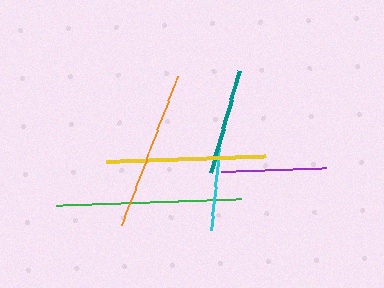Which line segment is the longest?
The green line is the longest at approximately 185 pixels.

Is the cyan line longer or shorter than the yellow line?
The yellow line is longer than the cyan line.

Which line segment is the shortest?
The cyan line is the shortest at approximately 83 pixels.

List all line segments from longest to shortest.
From longest to shortest: green, yellow, orange, teal, purple, cyan.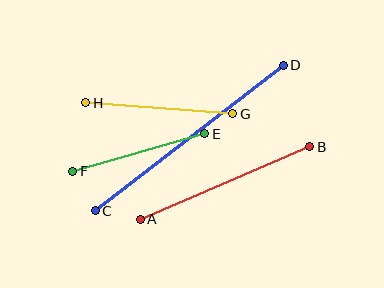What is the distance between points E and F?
The distance is approximately 137 pixels.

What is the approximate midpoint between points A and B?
The midpoint is at approximately (225, 183) pixels.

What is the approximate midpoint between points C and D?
The midpoint is at approximately (189, 138) pixels.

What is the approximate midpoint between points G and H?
The midpoint is at approximately (159, 108) pixels.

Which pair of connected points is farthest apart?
Points C and D are farthest apart.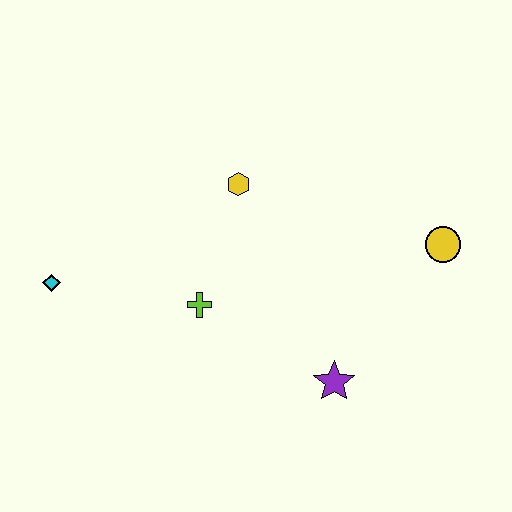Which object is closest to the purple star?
The lime cross is closest to the purple star.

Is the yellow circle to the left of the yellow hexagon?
No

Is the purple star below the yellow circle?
Yes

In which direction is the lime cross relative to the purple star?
The lime cross is to the left of the purple star.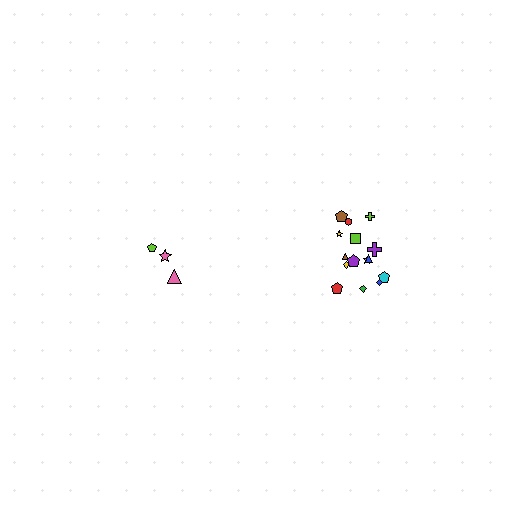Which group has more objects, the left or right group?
The right group.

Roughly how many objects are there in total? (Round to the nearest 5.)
Roughly 20 objects in total.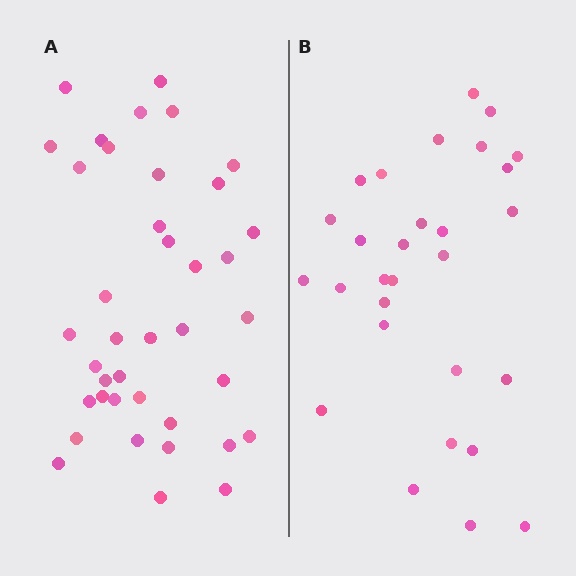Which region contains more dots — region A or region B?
Region A (the left region) has more dots.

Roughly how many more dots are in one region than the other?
Region A has roughly 10 or so more dots than region B.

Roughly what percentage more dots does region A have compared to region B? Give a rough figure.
About 35% more.